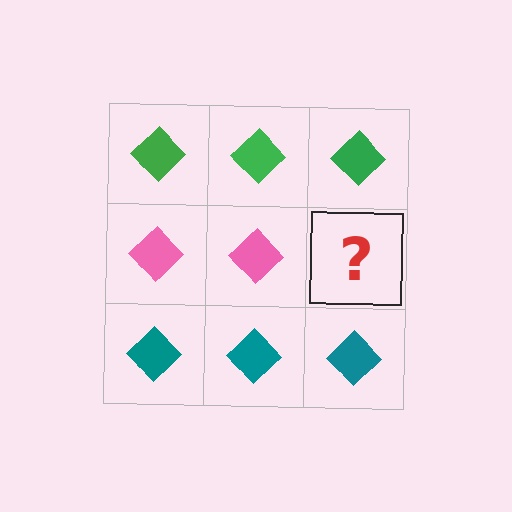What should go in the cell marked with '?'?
The missing cell should contain a pink diamond.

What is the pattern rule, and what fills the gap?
The rule is that each row has a consistent color. The gap should be filled with a pink diamond.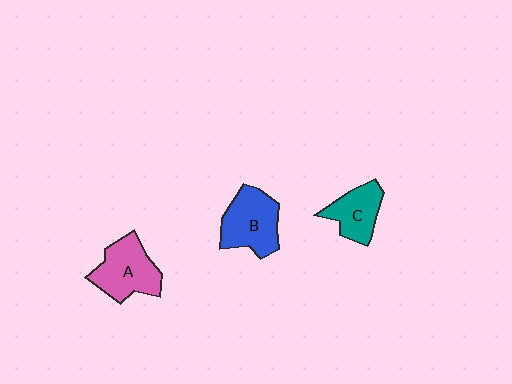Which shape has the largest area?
Shape B (blue).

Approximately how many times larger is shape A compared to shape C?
Approximately 1.3 times.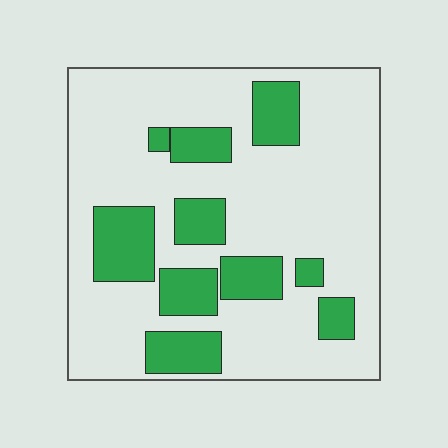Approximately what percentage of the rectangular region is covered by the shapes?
Approximately 25%.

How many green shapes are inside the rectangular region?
10.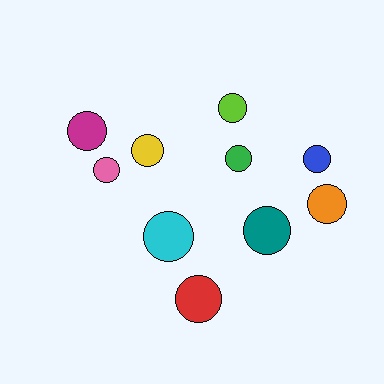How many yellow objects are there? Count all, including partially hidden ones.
There is 1 yellow object.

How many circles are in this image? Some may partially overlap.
There are 10 circles.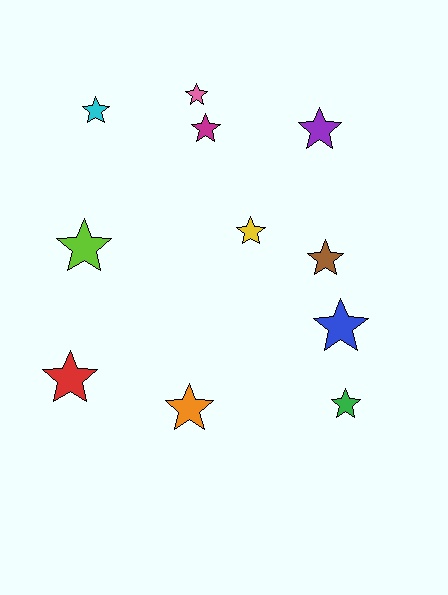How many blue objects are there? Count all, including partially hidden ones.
There is 1 blue object.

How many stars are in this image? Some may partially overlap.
There are 11 stars.